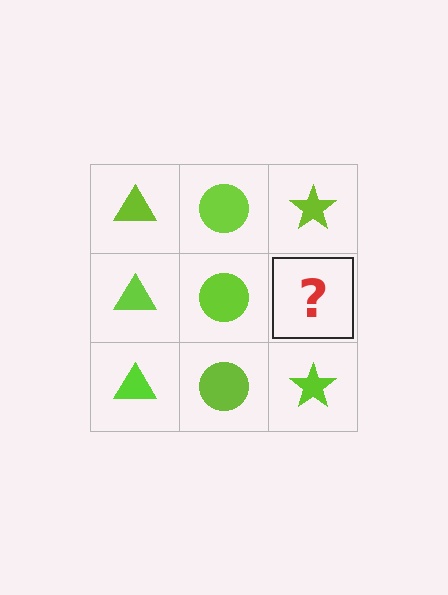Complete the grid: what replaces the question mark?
The question mark should be replaced with a lime star.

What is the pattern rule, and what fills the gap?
The rule is that each column has a consistent shape. The gap should be filled with a lime star.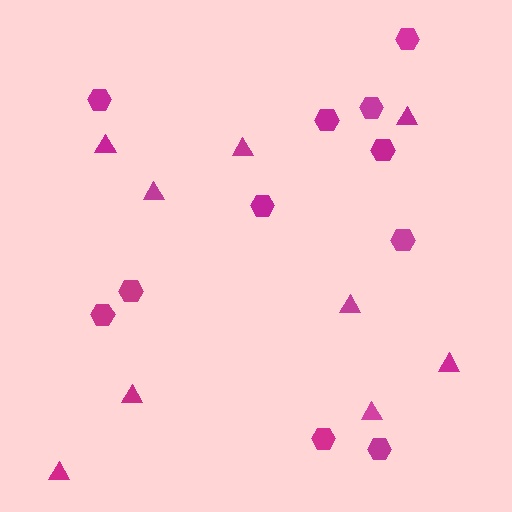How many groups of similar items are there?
There are 2 groups: one group of triangles (9) and one group of hexagons (11).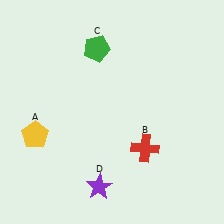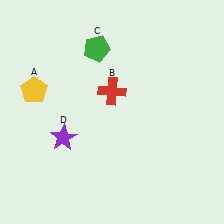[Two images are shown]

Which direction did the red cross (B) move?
The red cross (B) moved up.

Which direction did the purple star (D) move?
The purple star (D) moved up.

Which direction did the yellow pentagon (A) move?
The yellow pentagon (A) moved up.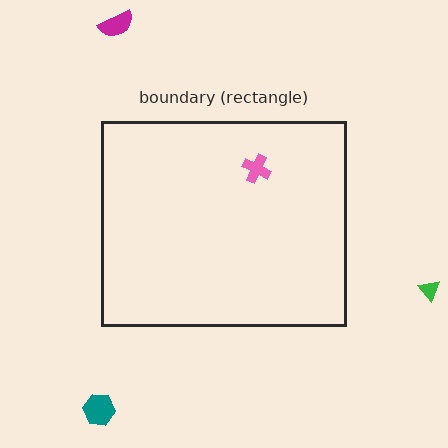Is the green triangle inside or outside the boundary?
Outside.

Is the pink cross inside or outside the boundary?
Inside.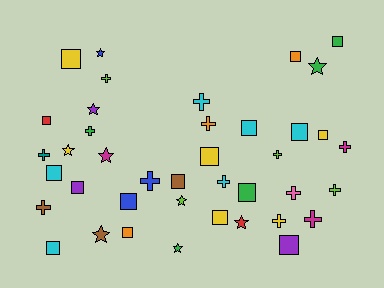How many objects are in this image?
There are 40 objects.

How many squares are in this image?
There are 17 squares.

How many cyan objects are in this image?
There are 6 cyan objects.